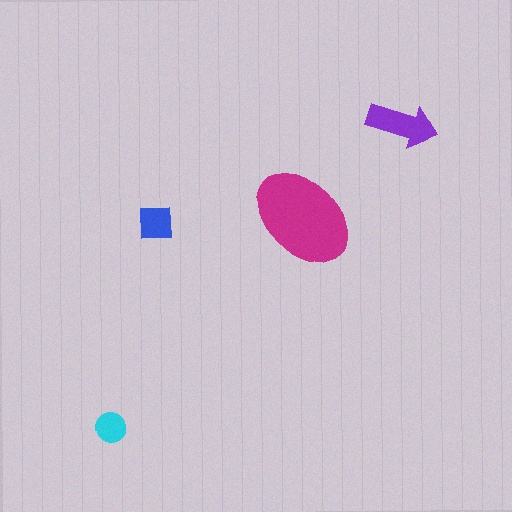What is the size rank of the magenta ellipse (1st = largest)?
1st.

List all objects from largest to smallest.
The magenta ellipse, the purple arrow, the blue square, the cyan circle.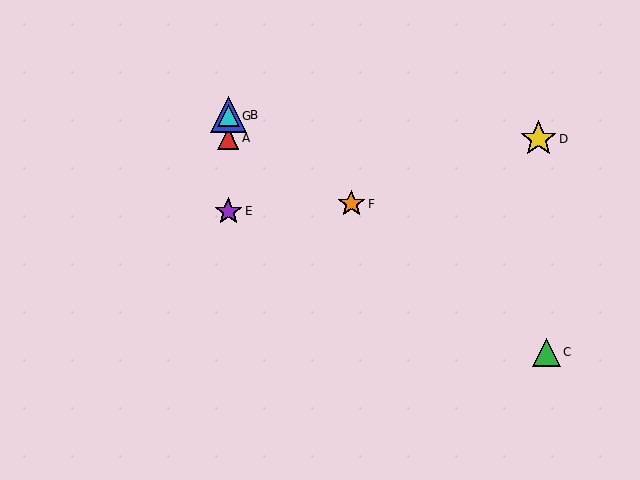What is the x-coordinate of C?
Object C is at x≈546.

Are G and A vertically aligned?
Yes, both are at x≈228.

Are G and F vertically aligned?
No, G is at x≈228 and F is at x≈351.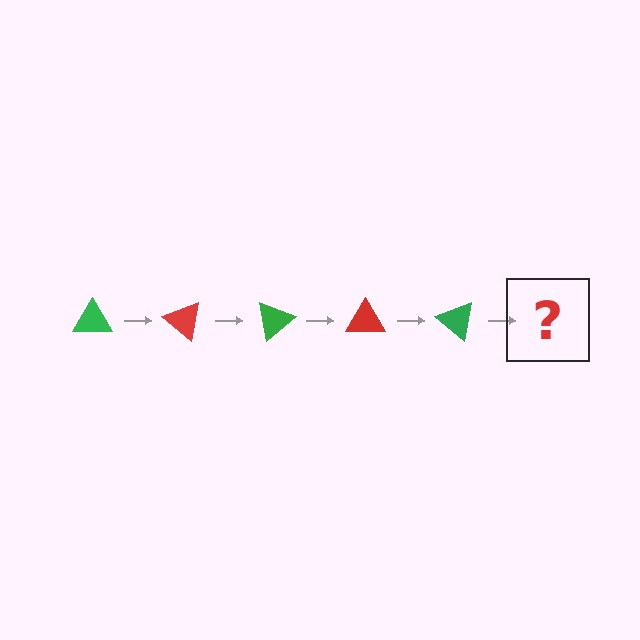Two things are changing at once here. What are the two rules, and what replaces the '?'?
The two rules are that it rotates 40 degrees each step and the color cycles through green and red. The '?' should be a red triangle, rotated 200 degrees from the start.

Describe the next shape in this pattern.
It should be a red triangle, rotated 200 degrees from the start.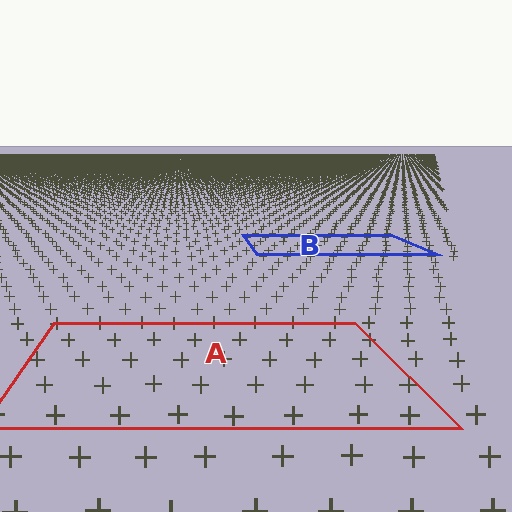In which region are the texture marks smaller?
The texture marks are smaller in region B, because it is farther away.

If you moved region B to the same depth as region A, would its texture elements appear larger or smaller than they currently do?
They would appear larger. At a closer depth, the same texture elements are projected at a bigger on-screen size.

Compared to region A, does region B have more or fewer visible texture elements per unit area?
Region B has more texture elements per unit area — they are packed more densely because it is farther away.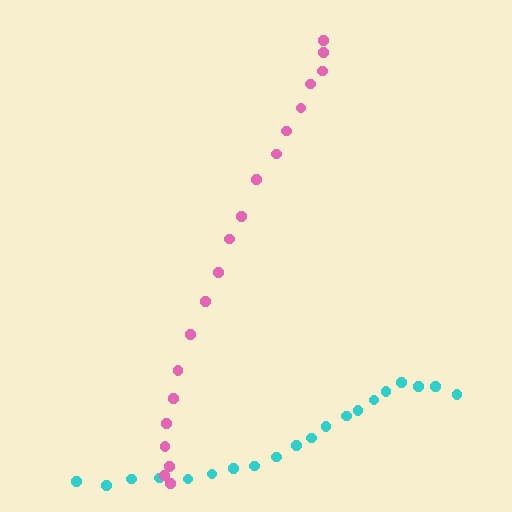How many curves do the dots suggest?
There are 2 distinct paths.